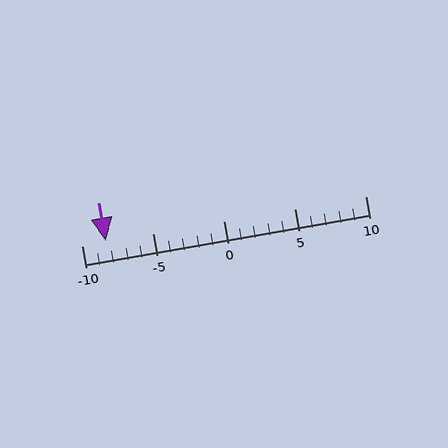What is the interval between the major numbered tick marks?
The major tick marks are spaced 5 units apart.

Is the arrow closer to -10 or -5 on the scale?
The arrow is closer to -10.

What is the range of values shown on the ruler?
The ruler shows values from -10 to 10.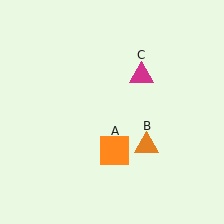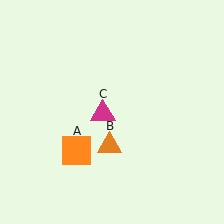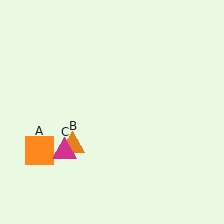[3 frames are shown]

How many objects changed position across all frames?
3 objects changed position: orange square (object A), orange triangle (object B), magenta triangle (object C).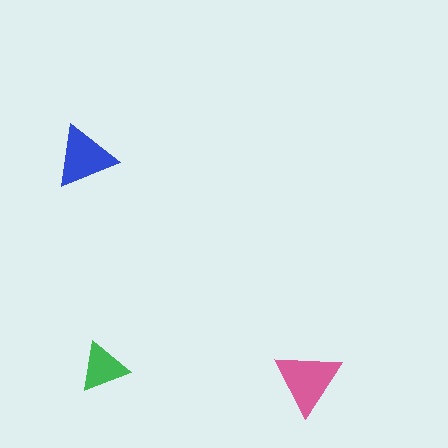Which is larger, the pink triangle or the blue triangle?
The pink one.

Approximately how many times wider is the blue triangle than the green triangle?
About 1.5 times wider.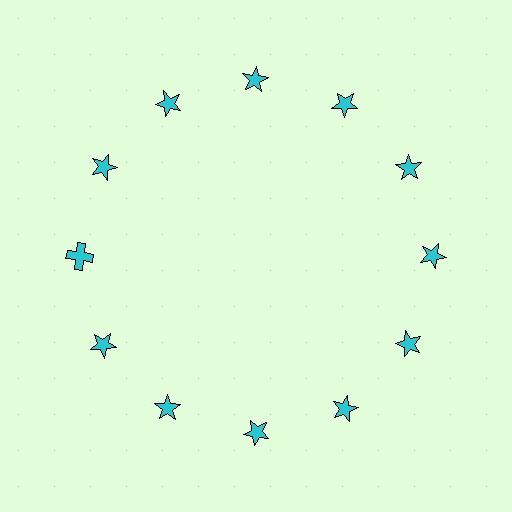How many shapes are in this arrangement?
There are 12 shapes arranged in a ring pattern.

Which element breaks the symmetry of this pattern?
The cyan cross at roughly the 9 o'clock position breaks the symmetry. All other shapes are cyan stars.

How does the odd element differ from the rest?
It has a different shape: cross instead of star.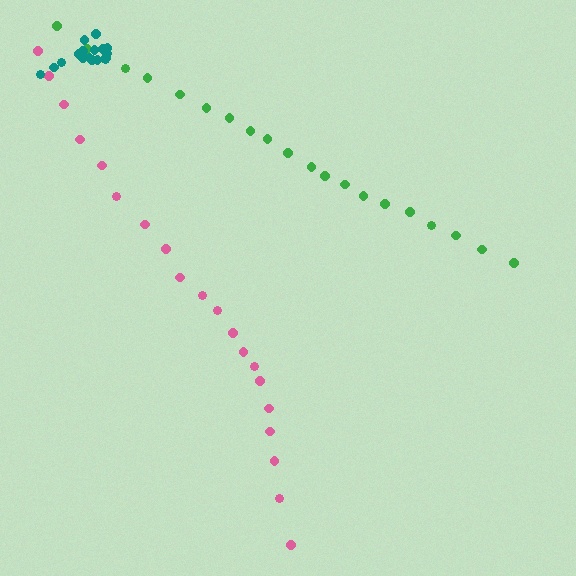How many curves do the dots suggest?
There are 3 distinct paths.